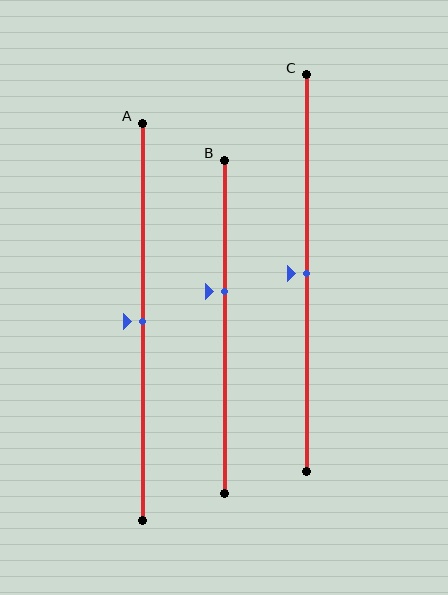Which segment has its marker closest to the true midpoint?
Segment A has its marker closest to the true midpoint.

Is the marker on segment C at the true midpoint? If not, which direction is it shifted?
Yes, the marker on segment C is at the true midpoint.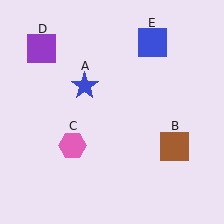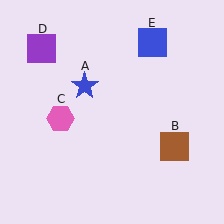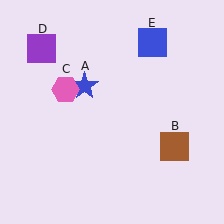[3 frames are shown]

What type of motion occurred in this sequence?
The pink hexagon (object C) rotated clockwise around the center of the scene.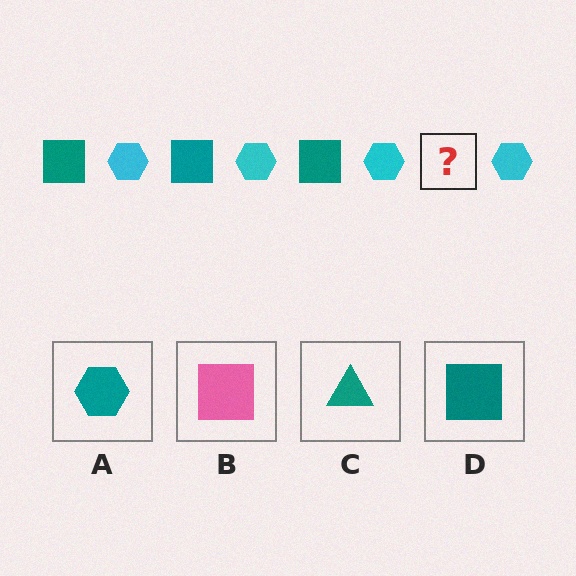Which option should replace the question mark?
Option D.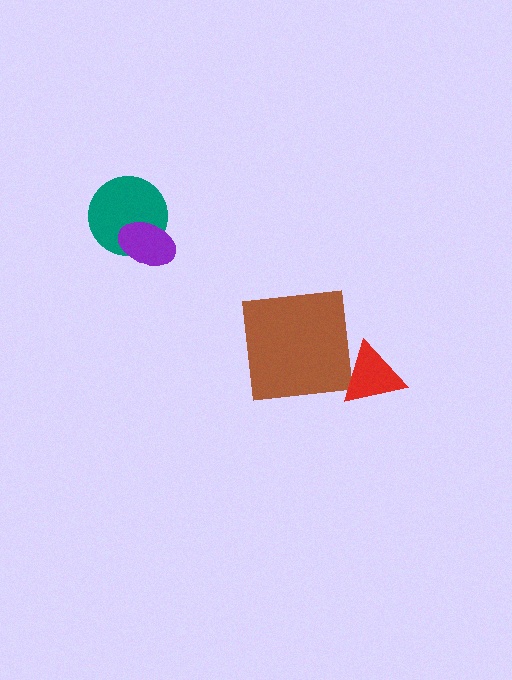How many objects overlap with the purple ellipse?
1 object overlaps with the purple ellipse.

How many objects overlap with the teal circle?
1 object overlaps with the teal circle.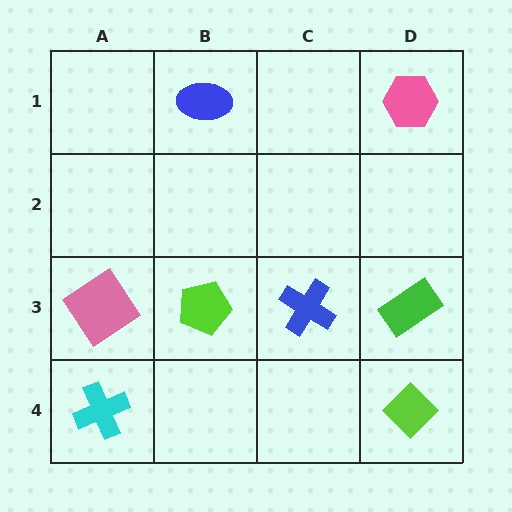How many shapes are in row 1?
2 shapes.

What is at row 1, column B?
A blue ellipse.